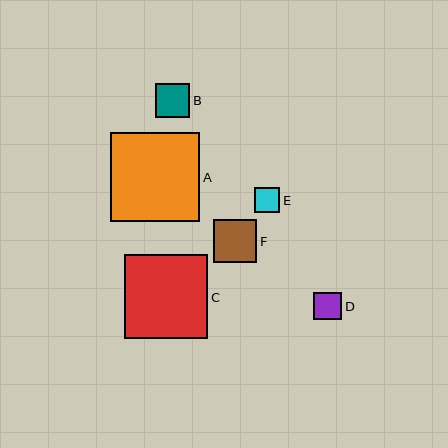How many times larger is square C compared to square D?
Square C is approximately 3.0 times the size of square D.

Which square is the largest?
Square A is the largest with a size of approximately 89 pixels.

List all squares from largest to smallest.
From largest to smallest: A, C, F, B, D, E.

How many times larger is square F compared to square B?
Square F is approximately 1.3 times the size of square B.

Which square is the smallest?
Square E is the smallest with a size of approximately 25 pixels.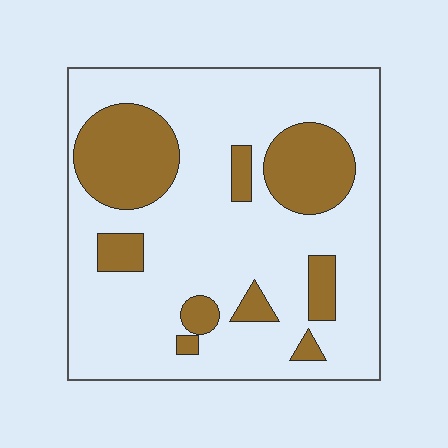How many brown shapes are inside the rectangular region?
9.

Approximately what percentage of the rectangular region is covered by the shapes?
Approximately 25%.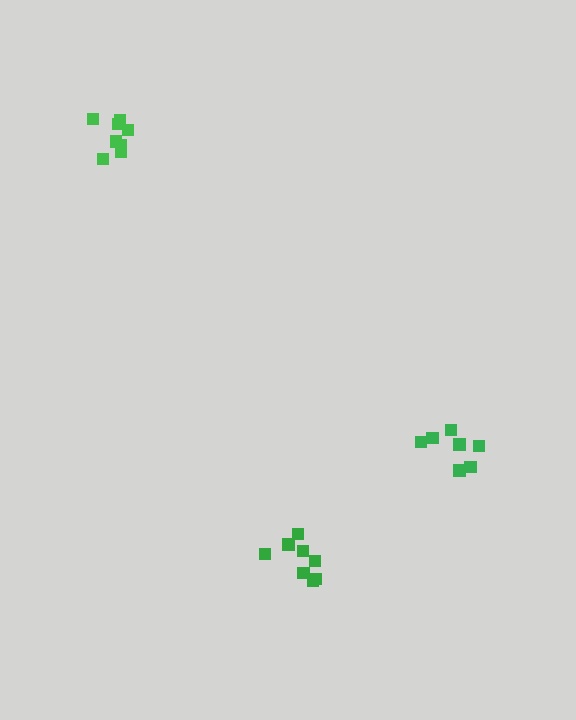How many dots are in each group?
Group 1: 8 dots, Group 2: 8 dots, Group 3: 9 dots (25 total).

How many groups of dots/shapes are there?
There are 3 groups.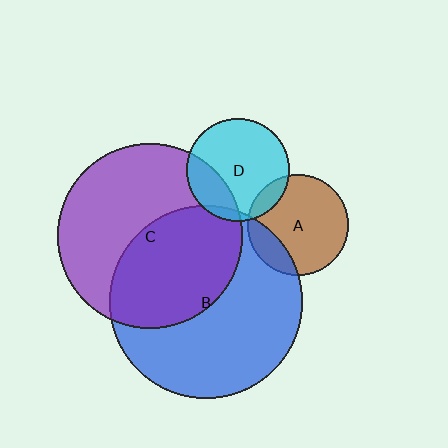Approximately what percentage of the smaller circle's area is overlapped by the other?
Approximately 20%.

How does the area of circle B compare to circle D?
Approximately 3.6 times.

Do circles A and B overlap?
Yes.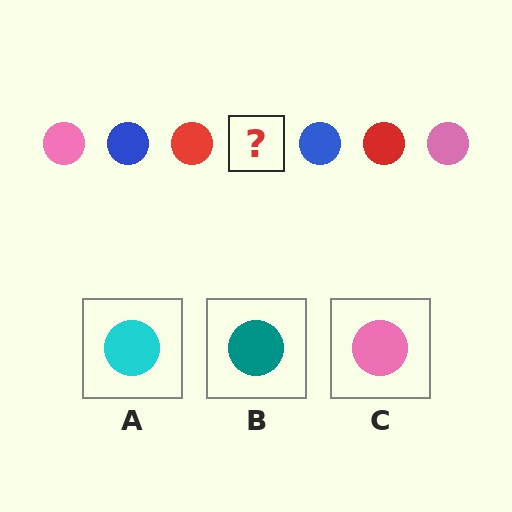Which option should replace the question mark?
Option C.